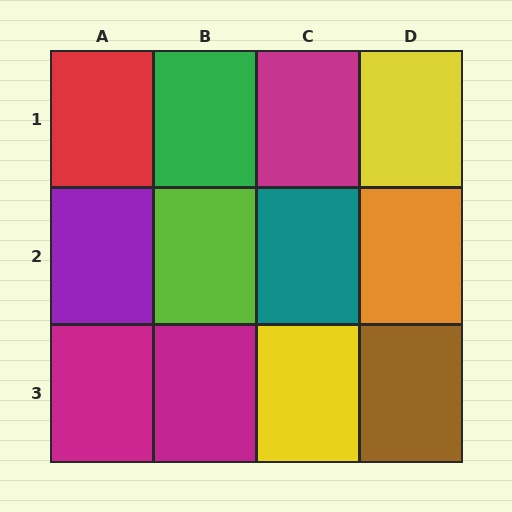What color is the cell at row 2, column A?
Purple.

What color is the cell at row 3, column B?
Magenta.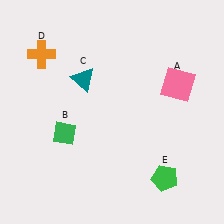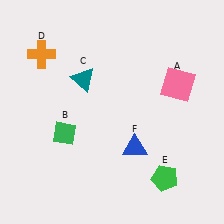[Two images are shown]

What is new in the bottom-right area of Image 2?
A blue triangle (F) was added in the bottom-right area of Image 2.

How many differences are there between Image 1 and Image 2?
There is 1 difference between the two images.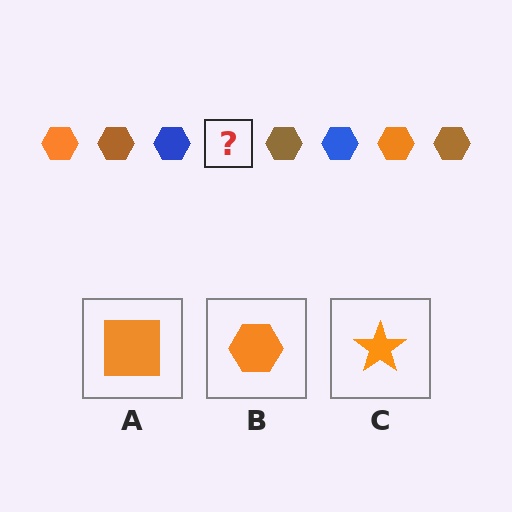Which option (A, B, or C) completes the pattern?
B.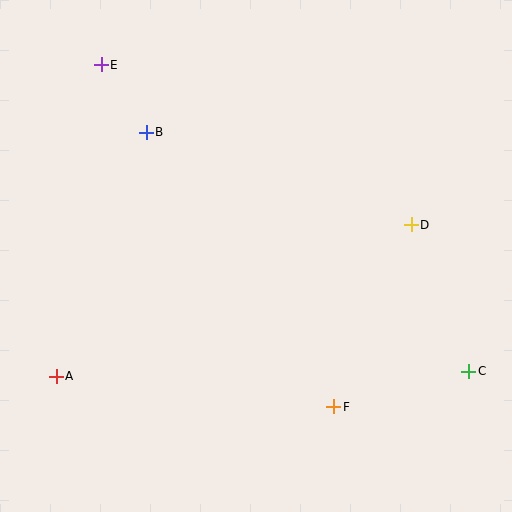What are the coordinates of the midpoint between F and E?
The midpoint between F and E is at (218, 236).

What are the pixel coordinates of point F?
Point F is at (334, 407).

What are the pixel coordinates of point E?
Point E is at (101, 65).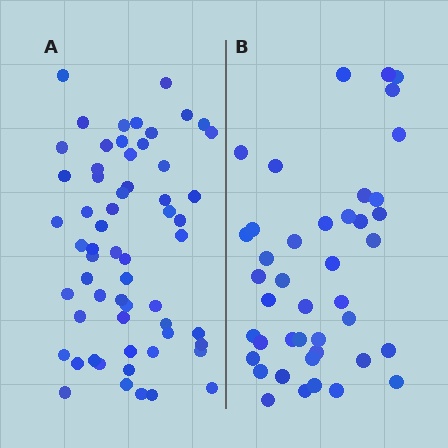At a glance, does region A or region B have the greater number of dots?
Region A (the left region) has more dots.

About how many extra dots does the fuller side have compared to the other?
Region A has approximately 20 more dots than region B.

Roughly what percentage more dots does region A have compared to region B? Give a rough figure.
About 45% more.